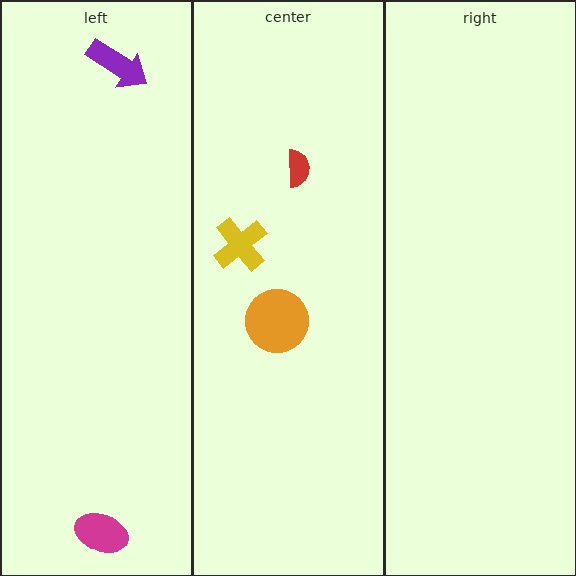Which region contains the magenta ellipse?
The left region.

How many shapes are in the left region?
2.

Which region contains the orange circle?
The center region.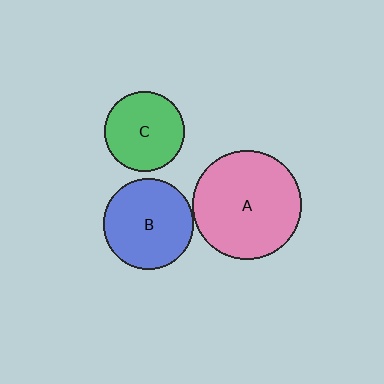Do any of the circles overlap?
No, none of the circles overlap.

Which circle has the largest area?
Circle A (pink).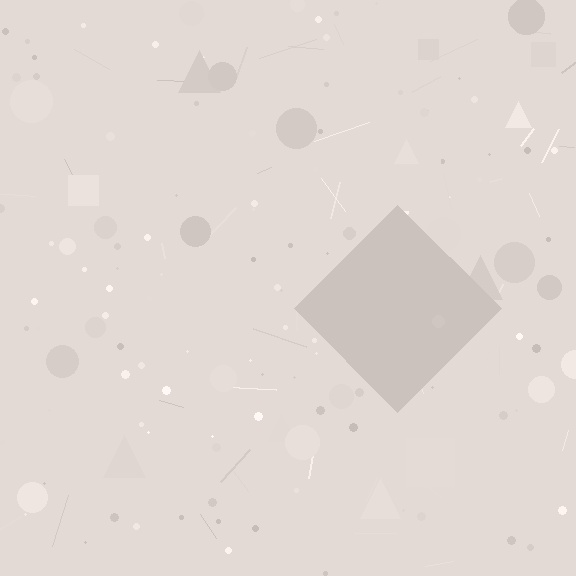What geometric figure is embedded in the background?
A diamond is embedded in the background.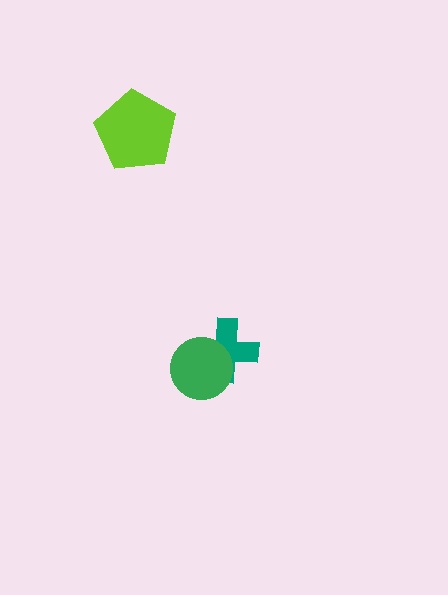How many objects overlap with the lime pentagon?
0 objects overlap with the lime pentagon.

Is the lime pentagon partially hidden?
No, no other shape covers it.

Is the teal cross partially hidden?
Yes, it is partially covered by another shape.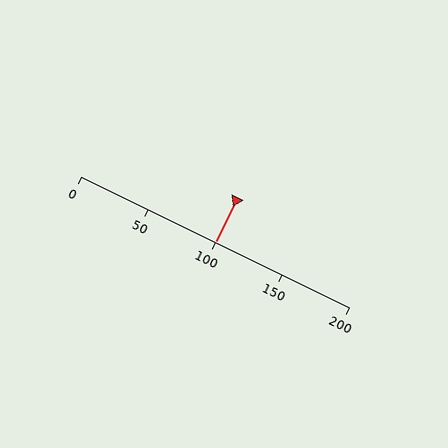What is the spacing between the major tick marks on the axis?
The major ticks are spaced 50 apart.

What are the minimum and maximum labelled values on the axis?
The axis runs from 0 to 200.